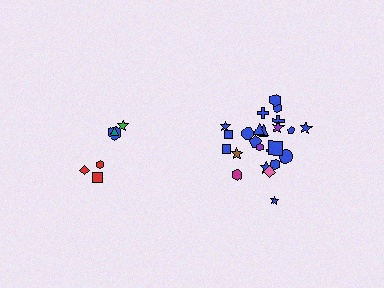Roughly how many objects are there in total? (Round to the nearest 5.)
Roughly 30 objects in total.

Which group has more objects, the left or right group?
The right group.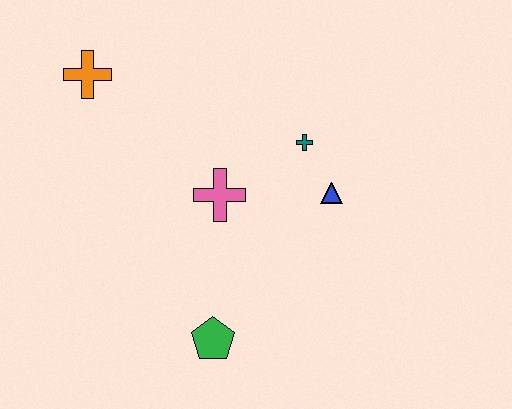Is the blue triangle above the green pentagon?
Yes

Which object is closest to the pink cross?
The teal cross is closest to the pink cross.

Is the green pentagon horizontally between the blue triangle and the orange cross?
Yes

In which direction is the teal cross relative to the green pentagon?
The teal cross is above the green pentagon.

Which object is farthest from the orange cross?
The green pentagon is farthest from the orange cross.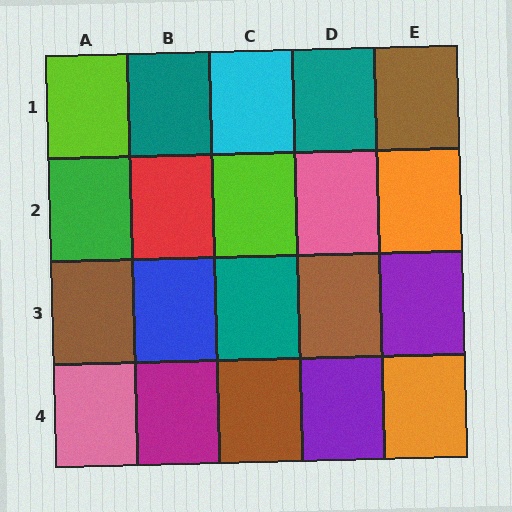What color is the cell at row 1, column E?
Brown.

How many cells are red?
1 cell is red.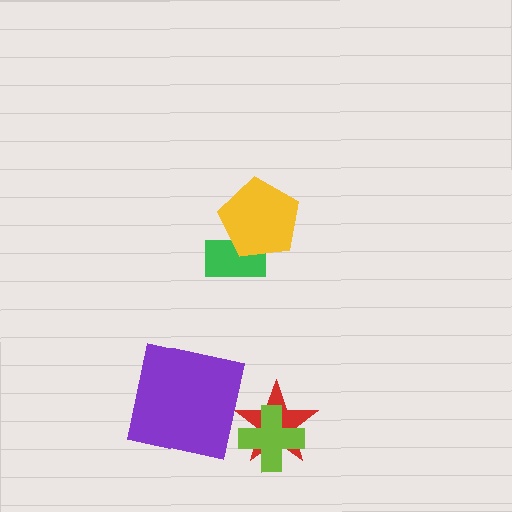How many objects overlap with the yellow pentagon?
1 object overlaps with the yellow pentagon.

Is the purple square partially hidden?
No, no other shape covers it.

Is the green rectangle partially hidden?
Yes, it is partially covered by another shape.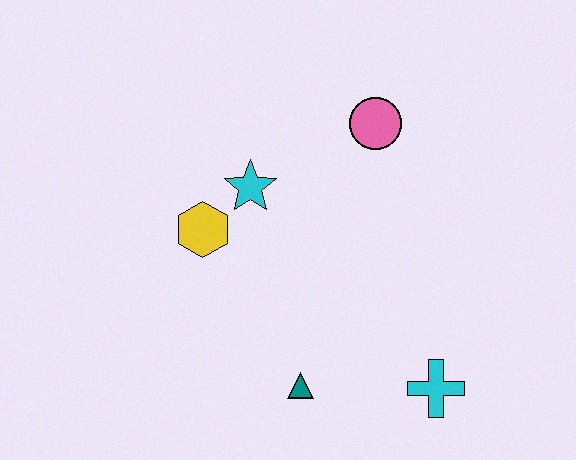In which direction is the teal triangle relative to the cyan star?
The teal triangle is below the cyan star.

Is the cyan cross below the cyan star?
Yes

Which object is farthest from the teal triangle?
The pink circle is farthest from the teal triangle.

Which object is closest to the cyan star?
The yellow hexagon is closest to the cyan star.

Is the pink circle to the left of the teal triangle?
No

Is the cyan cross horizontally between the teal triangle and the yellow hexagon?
No